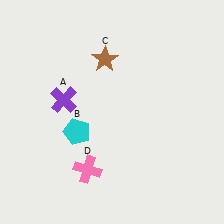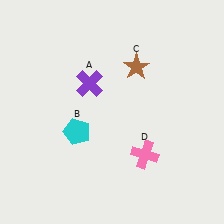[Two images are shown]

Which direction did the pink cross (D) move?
The pink cross (D) moved right.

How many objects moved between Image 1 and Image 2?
3 objects moved between the two images.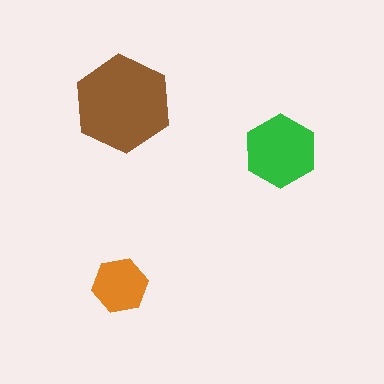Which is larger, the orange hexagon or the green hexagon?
The green one.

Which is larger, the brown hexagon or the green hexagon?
The brown one.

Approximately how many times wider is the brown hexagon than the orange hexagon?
About 1.5 times wider.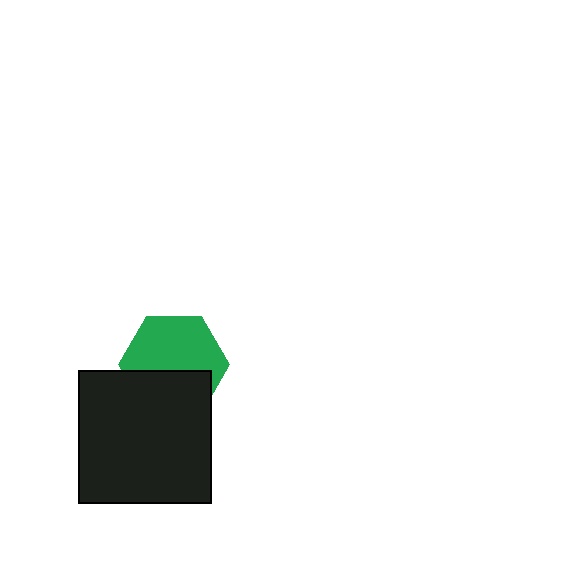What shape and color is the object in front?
The object in front is a black square.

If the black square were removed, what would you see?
You would see the complete green hexagon.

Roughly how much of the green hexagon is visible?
About half of it is visible (roughly 59%).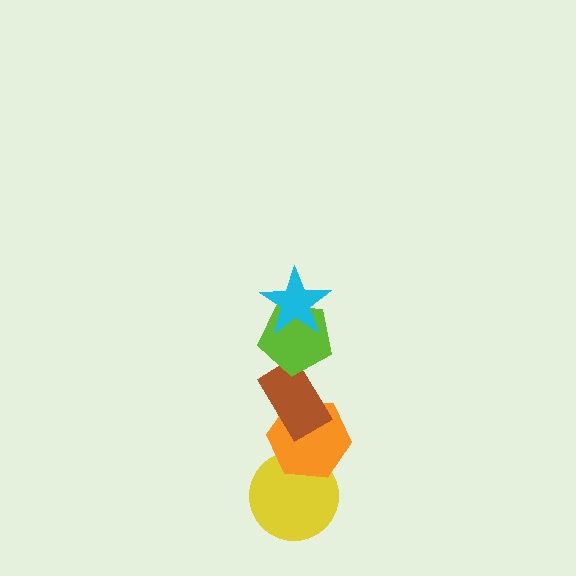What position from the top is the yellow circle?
The yellow circle is 5th from the top.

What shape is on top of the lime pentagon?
The cyan star is on top of the lime pentagon.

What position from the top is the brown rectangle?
The brown rectangle is 3rd from the top.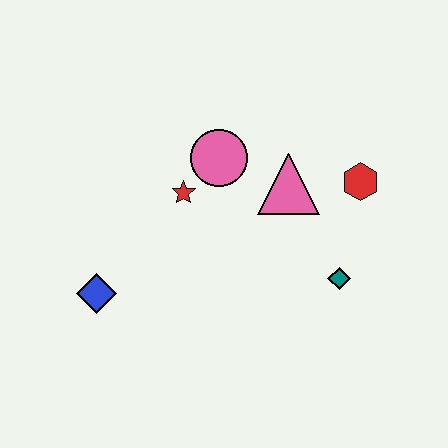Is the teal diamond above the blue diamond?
Yes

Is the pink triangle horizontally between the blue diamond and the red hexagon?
Yes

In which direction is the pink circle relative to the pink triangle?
The pink circle is to the left of the pink triangle.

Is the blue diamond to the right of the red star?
No